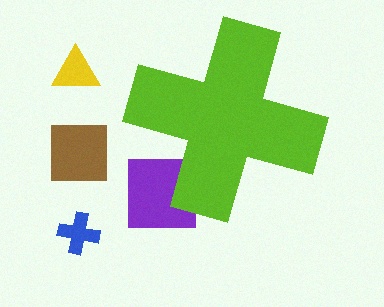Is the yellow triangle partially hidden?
No, the yellow triangle is fully visible.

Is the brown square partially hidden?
No, the brown square is fully visible.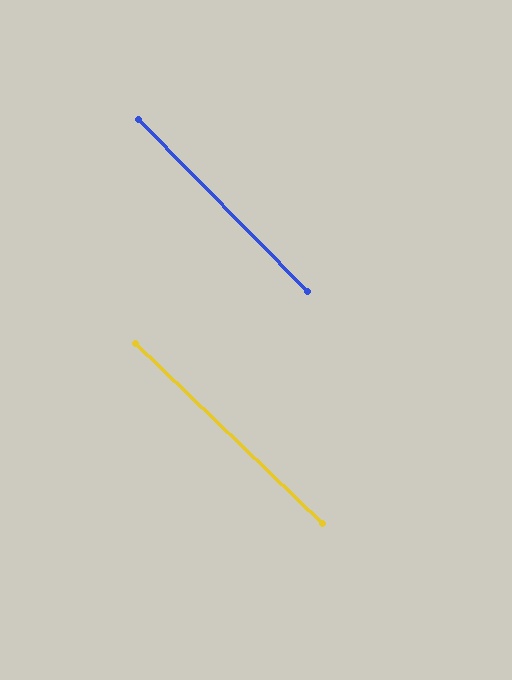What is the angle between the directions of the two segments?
Approximately 2 degrees.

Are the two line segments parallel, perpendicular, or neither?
Parallel — their directions differ by only 1.6°.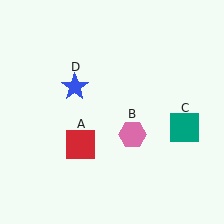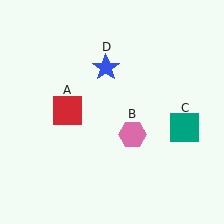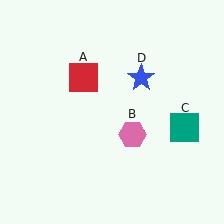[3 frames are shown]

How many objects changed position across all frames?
2 objects changed position: red square (object A), blue star (object D).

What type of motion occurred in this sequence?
The red square (object A), blue star (object D) rotated clockwise around the center of the scene.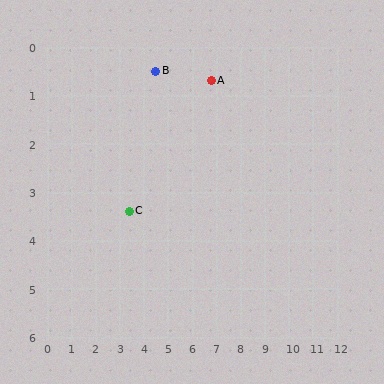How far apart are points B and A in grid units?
Points B and A are about 2.3 grid units apart.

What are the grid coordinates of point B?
Point B is at approximately (4.5, 0.5).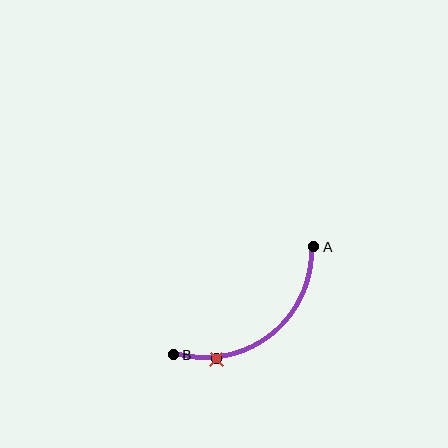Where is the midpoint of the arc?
The arc midpoint is the point on the curve farthest from the straight line joining A and B. It sits below and to the right of that line.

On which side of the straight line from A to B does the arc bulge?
The arc bulges below and to the right of the straight line connecting A and B.